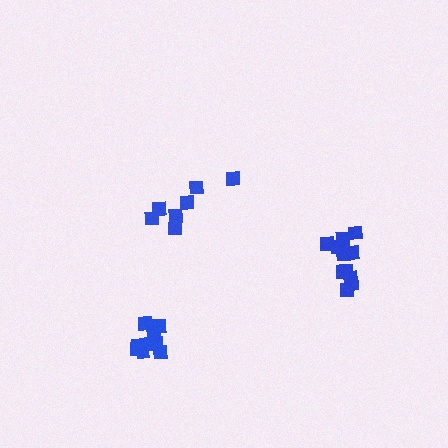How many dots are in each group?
Group 1: 12 dots, Group 2: 9 dots, Group 3: 7 dots (28 total).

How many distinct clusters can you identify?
There are 3 distinct clusters.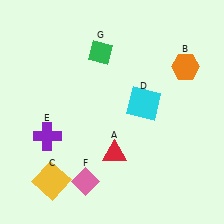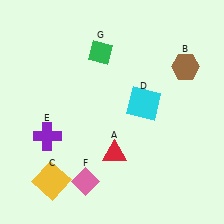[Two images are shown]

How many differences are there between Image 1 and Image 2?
There is 1 difference between the two images.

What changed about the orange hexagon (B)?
In Image 1, B is orange. In Image 2, it changed to brown.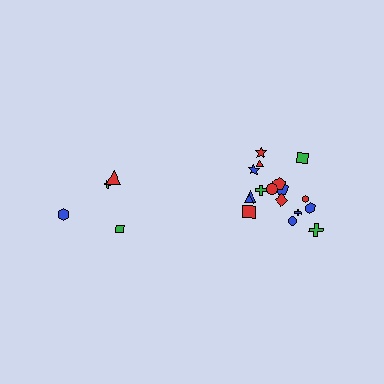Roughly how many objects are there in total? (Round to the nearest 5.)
Roughly 20 objects in total.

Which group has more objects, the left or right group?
The right group.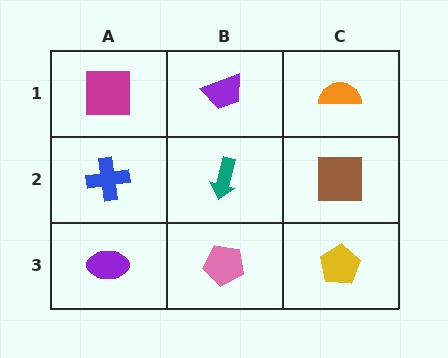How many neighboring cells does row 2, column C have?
3.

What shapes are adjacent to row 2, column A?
A magenta square (row 1, column A), a purple ellipse (row 3, column A), a teal arrow (row 2, column B).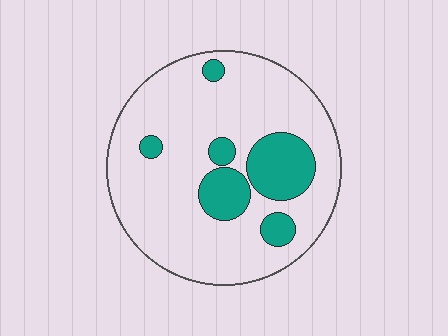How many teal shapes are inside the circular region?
6.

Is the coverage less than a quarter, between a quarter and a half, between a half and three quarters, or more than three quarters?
Less than a quarter.